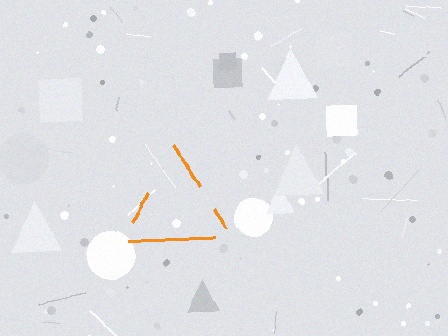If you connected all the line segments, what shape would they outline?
They would outline a triangle.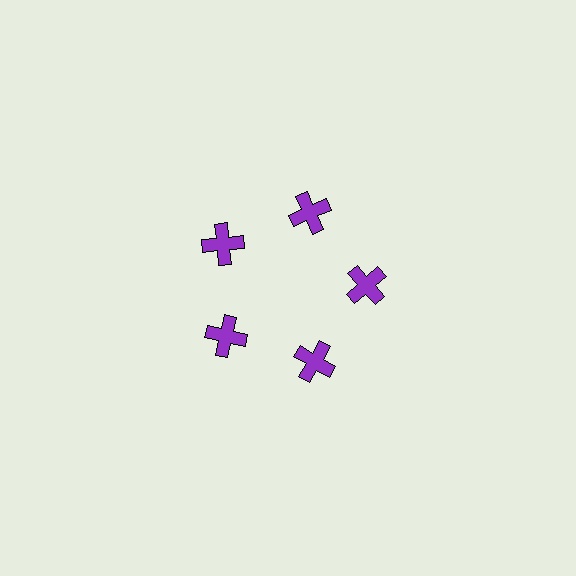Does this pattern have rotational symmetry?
Yes, this pattern has 5-fold rotational symmetry. It looks the same after rotating 72 degrees around the center.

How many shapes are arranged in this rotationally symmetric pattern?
There are 5 shapes, arranged in 5 groups of 1.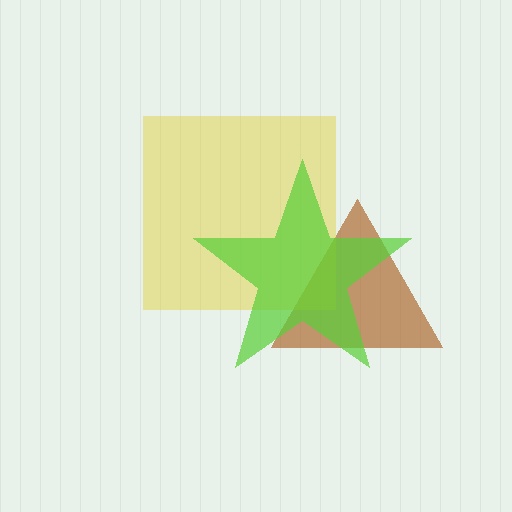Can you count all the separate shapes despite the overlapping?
Yes, there are 3 separate shapes.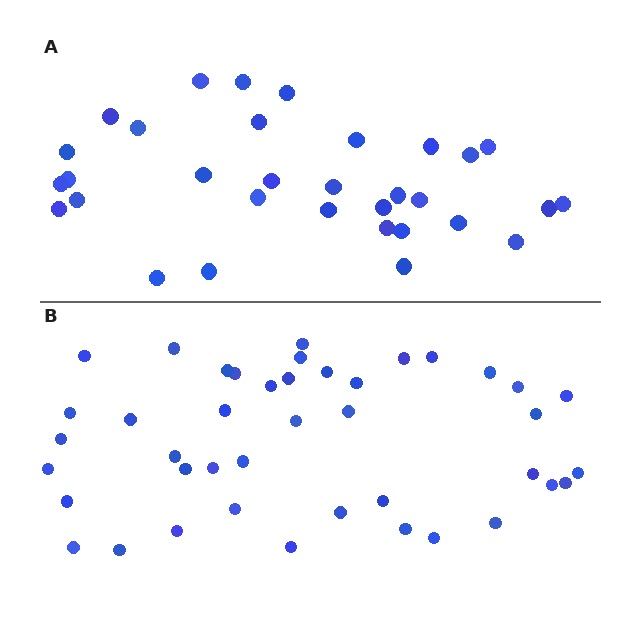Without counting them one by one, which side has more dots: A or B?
Region B (the bottom region) has more dots.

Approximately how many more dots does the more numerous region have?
Region B has roughly 10 or so more dots than region A.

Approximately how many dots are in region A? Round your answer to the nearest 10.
About 30 dots. (The exact count is 32, which rounds to 30.)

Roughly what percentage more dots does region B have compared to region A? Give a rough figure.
About 30% more.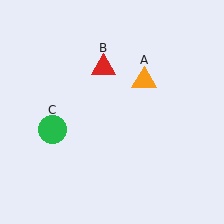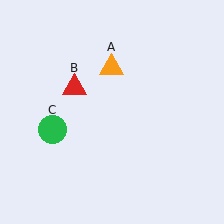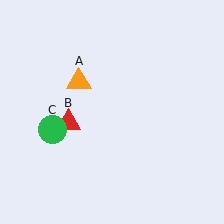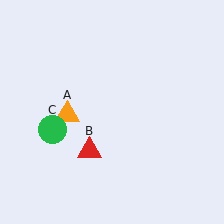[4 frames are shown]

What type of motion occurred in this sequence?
The orange triangle (object A), red triangle (object B) rotated counterclockwise around the center of the scene.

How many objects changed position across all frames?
2 objects changed position: orange triangle (object A), red triangle (object B).